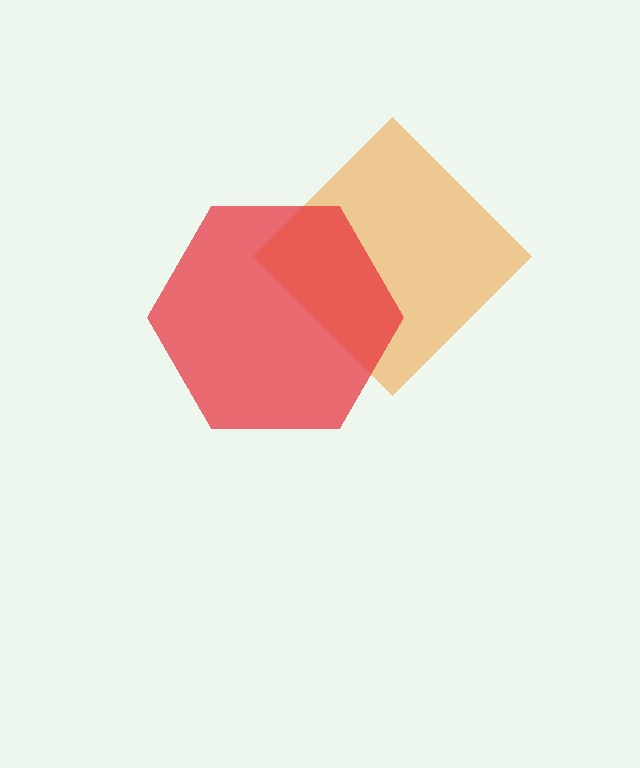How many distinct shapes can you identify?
There are 2 distinct shapes: an orange diamond, a red hexagon.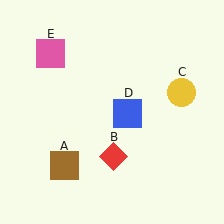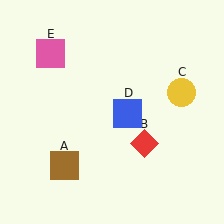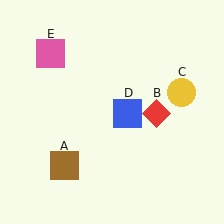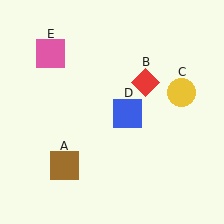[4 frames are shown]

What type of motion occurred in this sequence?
The red diamond (object B) rotated counterclockwise around the center of the scene.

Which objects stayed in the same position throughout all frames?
Brown square (object A) and yellow circle (object C) and blue square (object D) and pink square (object E) remained stationary.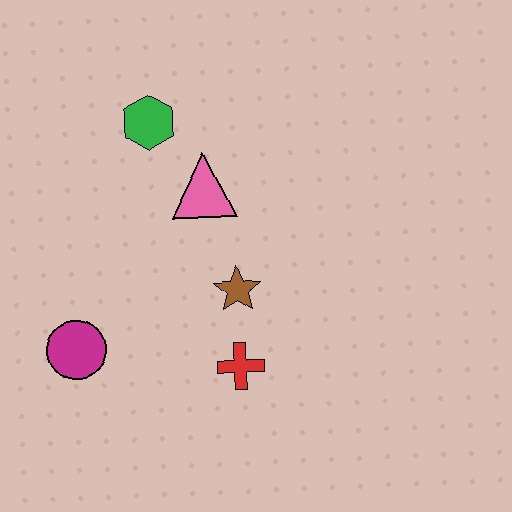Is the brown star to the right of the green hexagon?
Yes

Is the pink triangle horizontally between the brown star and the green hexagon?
Yes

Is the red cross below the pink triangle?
Yes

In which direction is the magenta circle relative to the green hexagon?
The magenta circle is below the green hexagon.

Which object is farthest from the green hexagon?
The red cross is farthest from the green hexagon.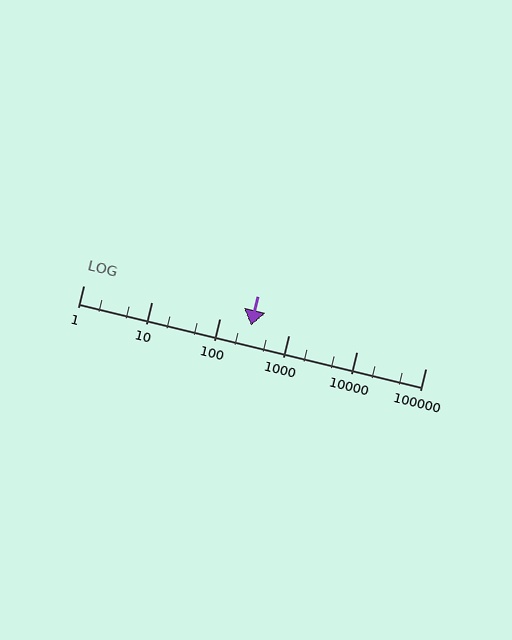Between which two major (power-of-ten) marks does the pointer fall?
The pointer is between 100 and 1000.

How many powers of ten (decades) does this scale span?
The scale spans 5 decades, from 1 to 100000.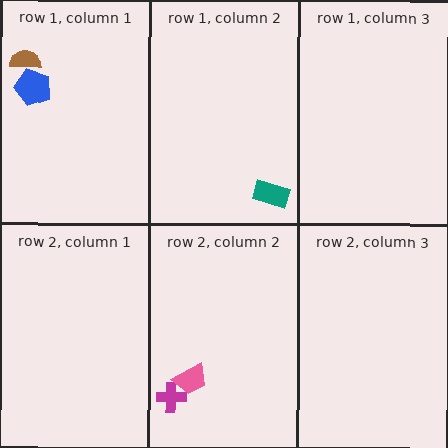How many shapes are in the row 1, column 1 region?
2.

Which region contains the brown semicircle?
The row 1, column 1 region.